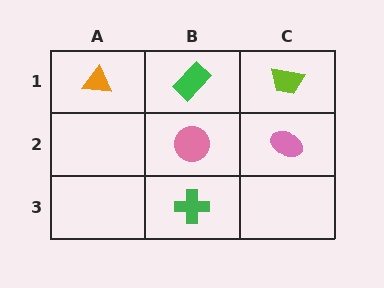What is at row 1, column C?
A lime trapezoid.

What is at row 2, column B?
A pink circle.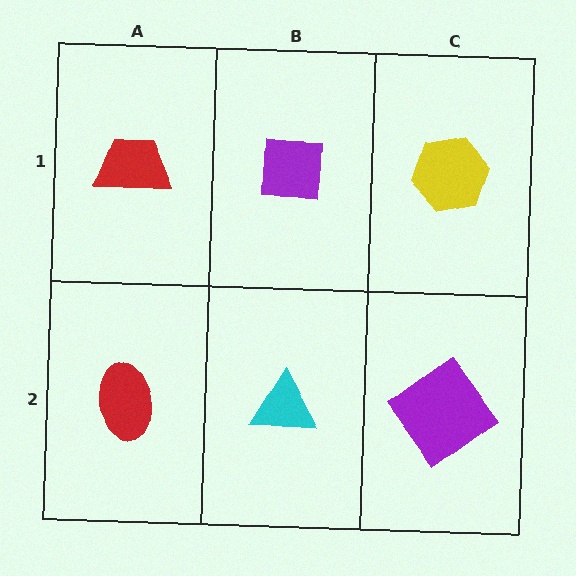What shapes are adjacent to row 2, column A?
A red trapezoid (row 1, column A), a cyan triangle (row 2, column B).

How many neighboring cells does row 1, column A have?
2.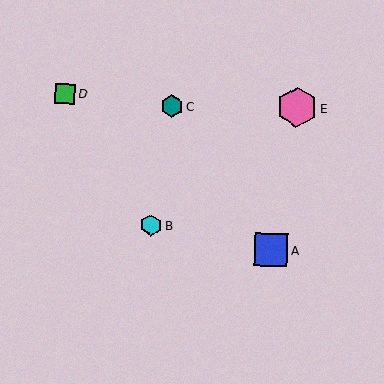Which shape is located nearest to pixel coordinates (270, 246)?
The blue square (labeled A) at (271, 250) is nearest to that location.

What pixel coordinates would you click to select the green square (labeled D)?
Click at (65, 94) to select the green square D.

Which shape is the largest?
The pink hexagon (labeled E) is the largest.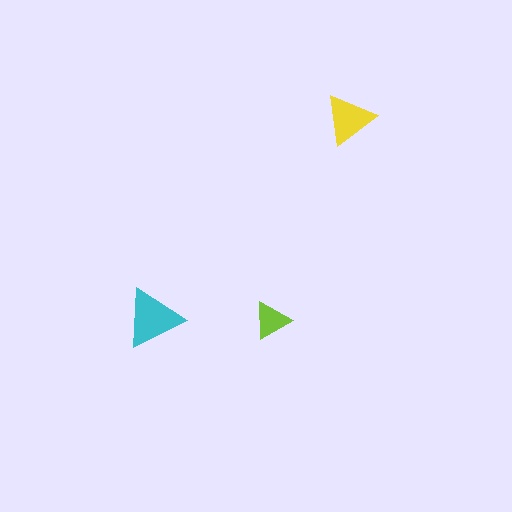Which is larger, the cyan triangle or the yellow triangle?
The cyan one.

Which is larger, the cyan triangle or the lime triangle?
The cyan one.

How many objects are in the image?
There are 3 objects in the image.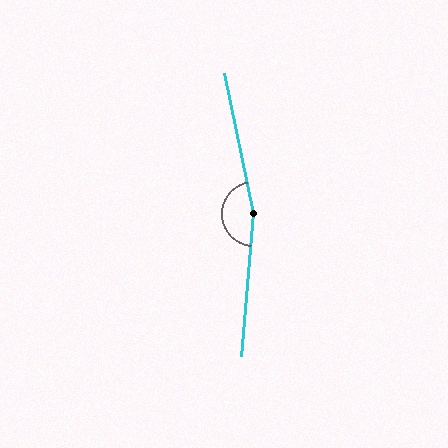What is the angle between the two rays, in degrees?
Approximately 163 degrees.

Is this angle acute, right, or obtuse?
It is obtuse.